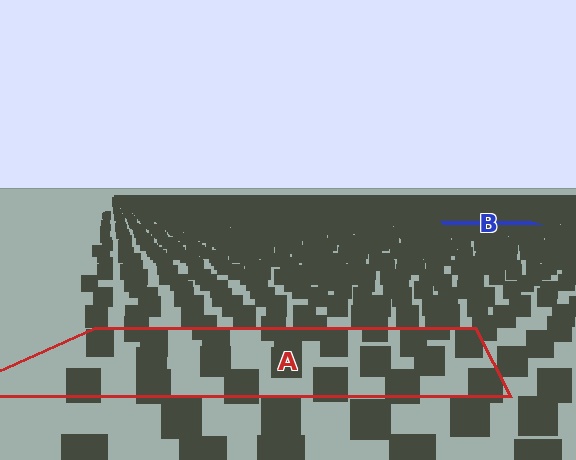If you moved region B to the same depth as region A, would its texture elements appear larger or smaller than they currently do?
They would appear larger. At a closer depth, the same texture elements are projected at a bigger on-screen size.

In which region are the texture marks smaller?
The texture marks are smaller in region B, because it is farther away.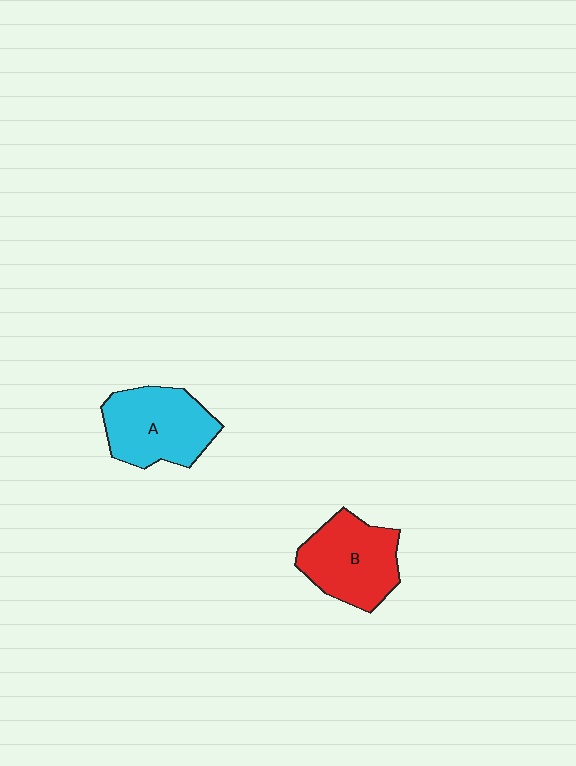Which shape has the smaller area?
Shape B (red).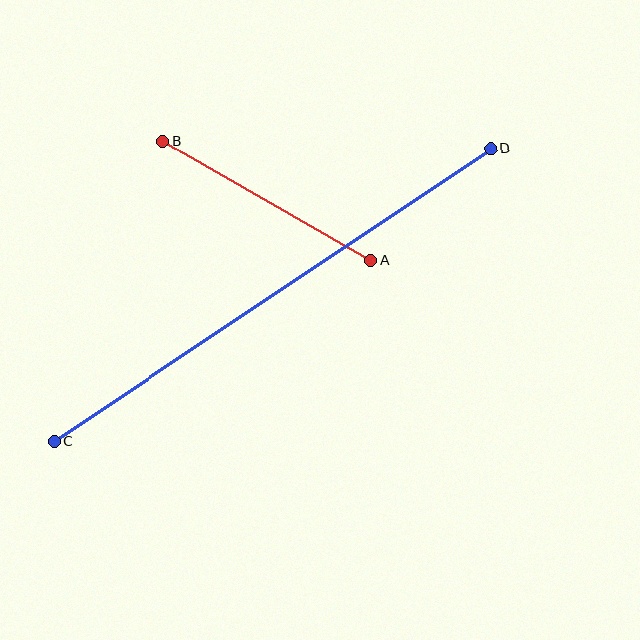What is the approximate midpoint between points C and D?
The midpoint is at approximately (273, 295) pixels.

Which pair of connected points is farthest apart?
Points C and D are farthest apart.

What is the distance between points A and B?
The distance is approximately 238 pixels.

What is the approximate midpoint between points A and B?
The midpoint is at approximately (267, 201) pixels.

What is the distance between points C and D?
The distance is approximately 525 pixels.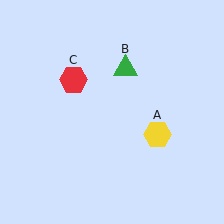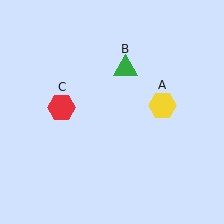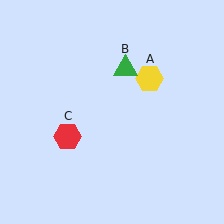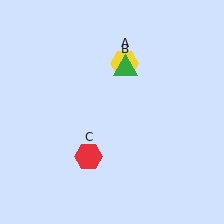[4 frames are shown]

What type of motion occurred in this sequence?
The yellow hexagon (object A), red hexagon (object C) rotated counterclockwise around the center of the scene.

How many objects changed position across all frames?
2 objects changed position: yellow hexagon (object A), red hexagon (object C).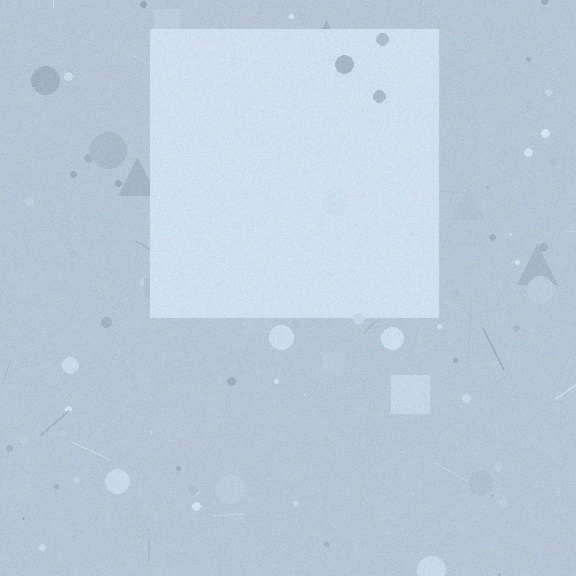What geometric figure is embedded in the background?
A square is embedded in the background.